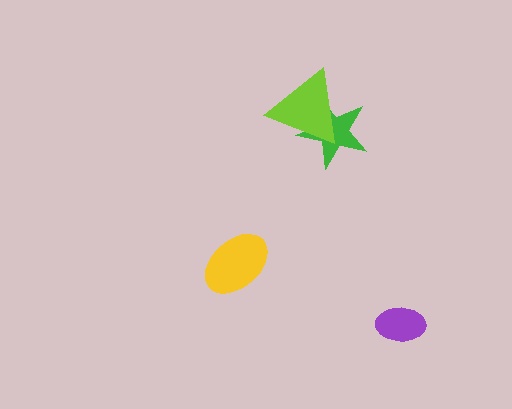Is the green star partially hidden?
Yes, it is partially covered by another shape.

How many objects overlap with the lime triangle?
1 object overlaps with the lime triangle.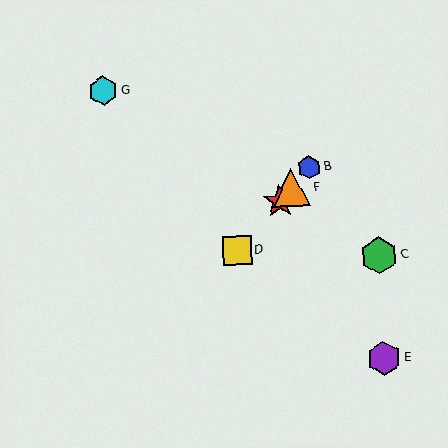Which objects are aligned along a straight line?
Objects A, B, D, F are aligned along a straight line.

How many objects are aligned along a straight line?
4 objects (A, B, D, F) are aligned along a straight line.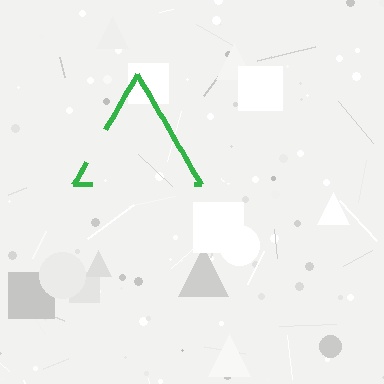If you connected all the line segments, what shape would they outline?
They would outline a triangle.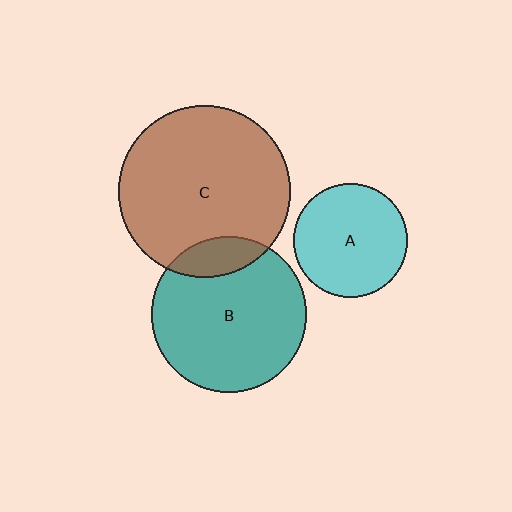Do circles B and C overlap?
Yes.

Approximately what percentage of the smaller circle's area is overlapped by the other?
Approximately 15%.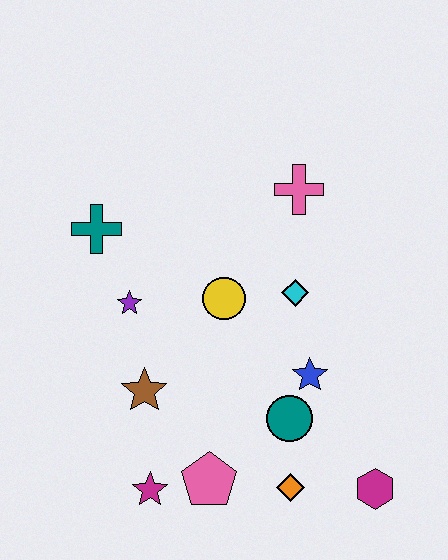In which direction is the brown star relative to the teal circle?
The brown star is to the left of the teal circle.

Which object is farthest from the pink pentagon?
The pink cross is farthest from the pink pentagon.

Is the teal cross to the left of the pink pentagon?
Yes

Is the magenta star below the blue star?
Yes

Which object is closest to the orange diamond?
The teal circle is closest to the orange diamond.